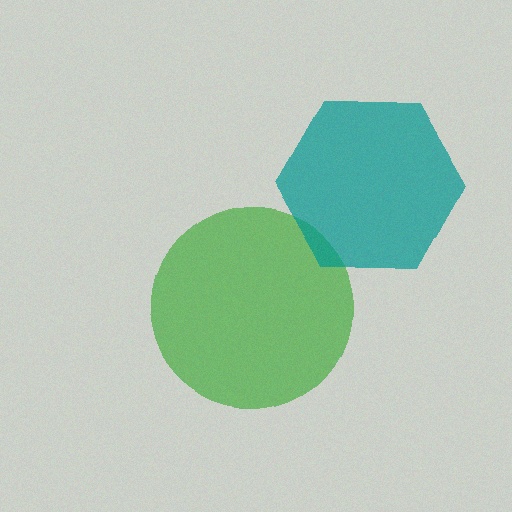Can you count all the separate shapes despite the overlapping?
Yes, there are 2 separate shapes.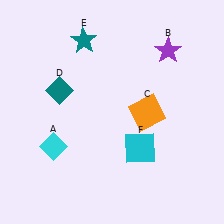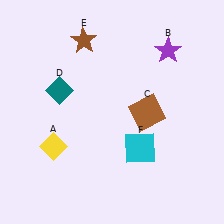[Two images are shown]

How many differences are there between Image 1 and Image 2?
There are 3 differences between the two images.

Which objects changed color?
A changed from cyan to yellow. C changed from orange to brown. E changed from teal to brown.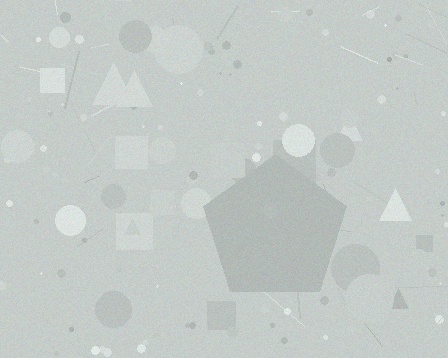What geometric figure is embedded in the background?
A pentagon is embedded in the background.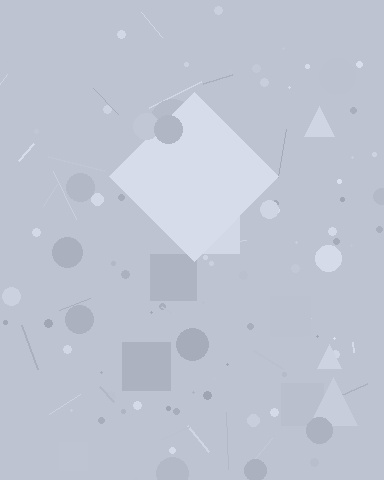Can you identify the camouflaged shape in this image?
The camouflaged shape is a diamond.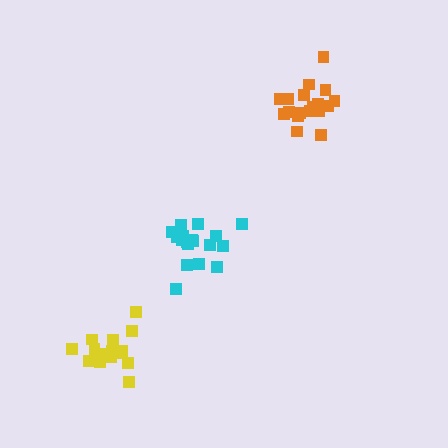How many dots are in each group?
Group 1: 18 dots, Group 2: 17 dots, Group 3: 18 dots (53 total).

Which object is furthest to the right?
The orange cluster is rightmost.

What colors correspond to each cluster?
The clusters are colored: cyan, yellow, orange.